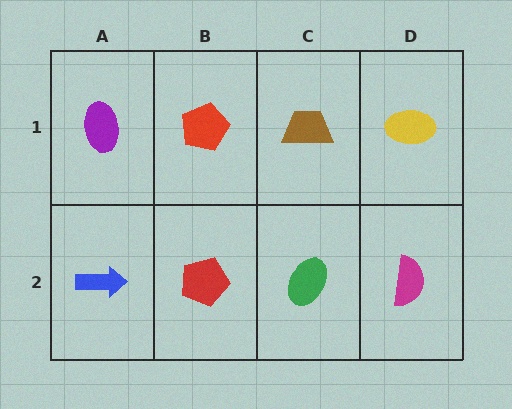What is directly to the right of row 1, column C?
A yellow ellipse.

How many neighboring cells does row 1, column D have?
2.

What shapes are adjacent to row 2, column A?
A purple ellipse (row 1, column A), a red pentagon (row 2, column B).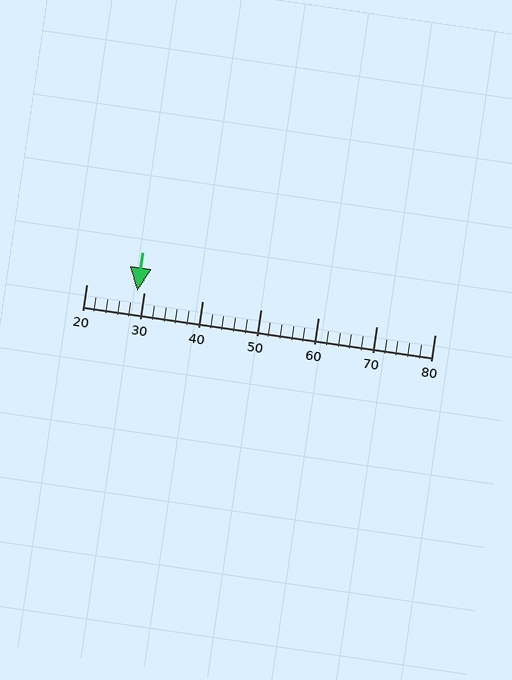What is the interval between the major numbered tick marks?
The major tick marks are spaced 10 units apart.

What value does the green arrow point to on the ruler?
The green arrow points to approximately 29.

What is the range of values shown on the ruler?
The ruler shows values from 20 to 80.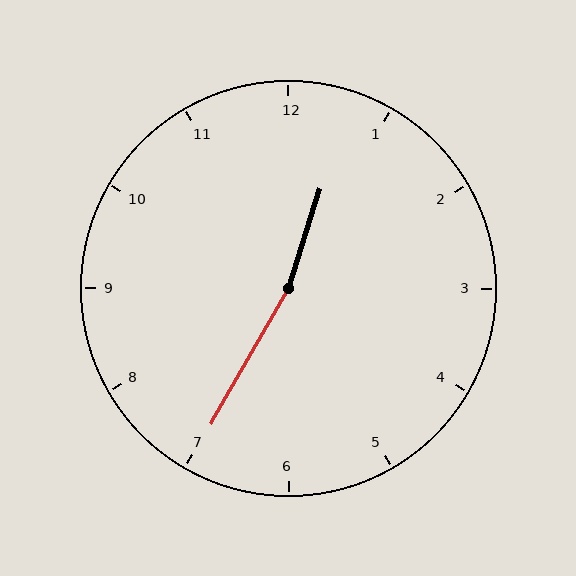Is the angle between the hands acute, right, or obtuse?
It is obtuse.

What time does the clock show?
12:35.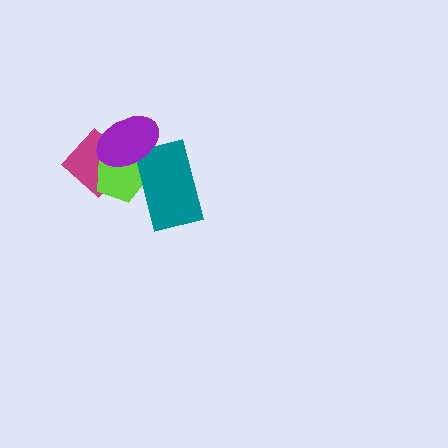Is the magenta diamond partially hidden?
Yes, it is partially covered by another shape.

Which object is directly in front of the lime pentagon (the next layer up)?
The teal rectangle is directly in front of the lime pentagon.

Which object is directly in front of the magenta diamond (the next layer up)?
The lime pentagon is directly in front of the magenta diamond.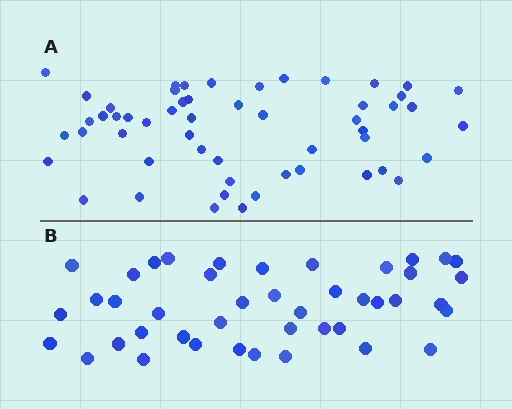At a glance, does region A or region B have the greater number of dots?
Region A (the top region) has more dots.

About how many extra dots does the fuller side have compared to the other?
Region A has roughly 12 or so more dots than region B.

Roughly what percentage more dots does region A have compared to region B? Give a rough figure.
About 25% more.